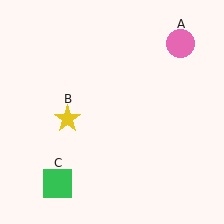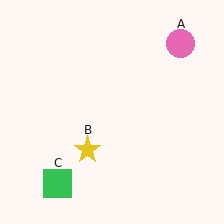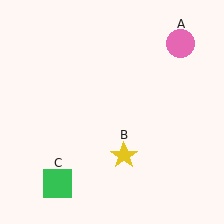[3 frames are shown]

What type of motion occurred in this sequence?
The yellow star (object B) rotated counterclockwise around the center of the scene.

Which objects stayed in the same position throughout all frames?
Pink circle (object A) and green square (object C) remained stationary.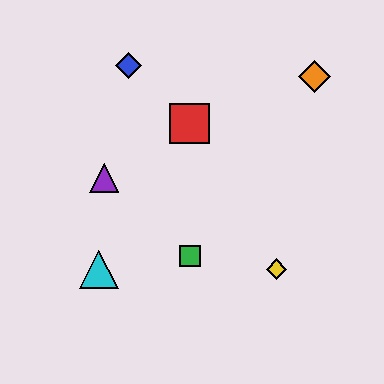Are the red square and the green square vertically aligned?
Yes, both are at x≈190.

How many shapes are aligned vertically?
2 shapes (the red square, the green square) are aligned vertically.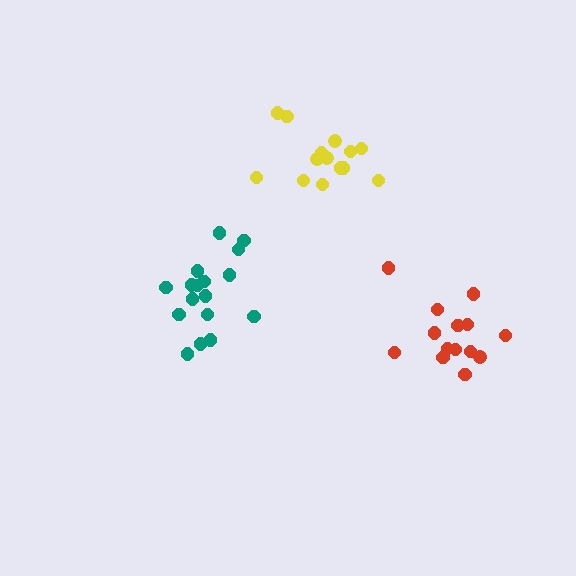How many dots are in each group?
Group 1: 14 dots, Group 2: 17 dots, Group 3: 14 dots (45 total).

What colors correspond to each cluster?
The clusters are colored: yellow, teal, red.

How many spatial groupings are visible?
There are 3 spatial groupings.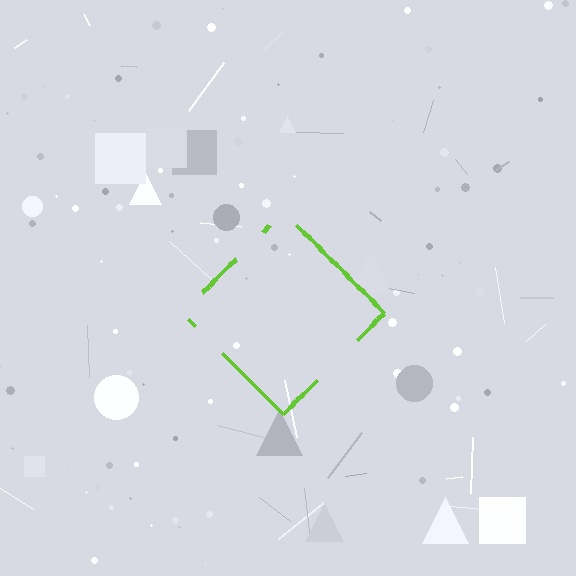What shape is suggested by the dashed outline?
The dashed outline suggests a diamond.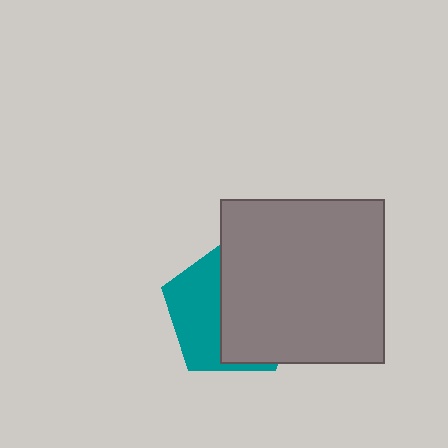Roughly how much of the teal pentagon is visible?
A small part of it is visible (roughly 41%).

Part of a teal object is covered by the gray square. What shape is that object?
It is a pentagon.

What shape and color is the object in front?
The object in front is a gray square.